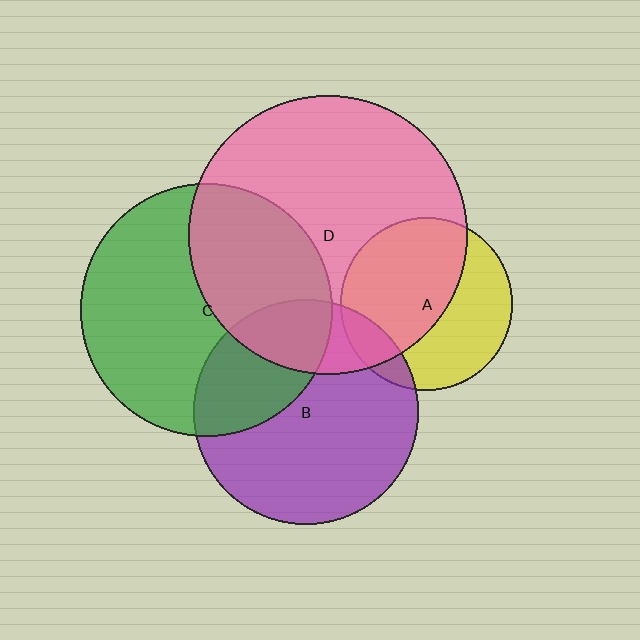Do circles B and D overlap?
Yes.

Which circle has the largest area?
Circle D (pink).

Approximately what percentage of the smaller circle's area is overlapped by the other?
Approximately 25%.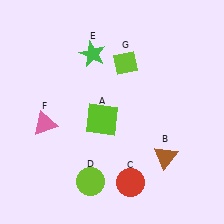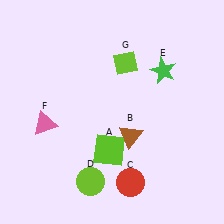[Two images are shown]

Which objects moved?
The objects that moved are: the lime square (A), the brown triangle (B), the green star (E).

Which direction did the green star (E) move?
The green star (E) moved right.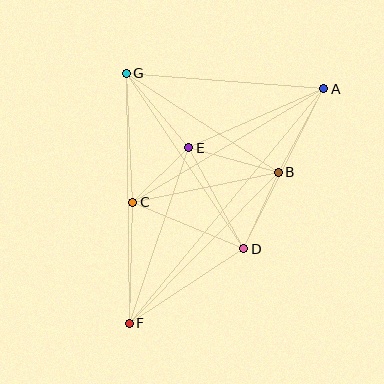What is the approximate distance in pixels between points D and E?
The distance between D and E is approximately 115 pixels.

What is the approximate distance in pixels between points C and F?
The distance between C and F is approximately 121 pixels.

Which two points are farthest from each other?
Points A and F are farthest from each other.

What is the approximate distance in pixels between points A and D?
The distance between A and D is approximately 178 pixels.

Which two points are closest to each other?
Points C and E are closest to each other.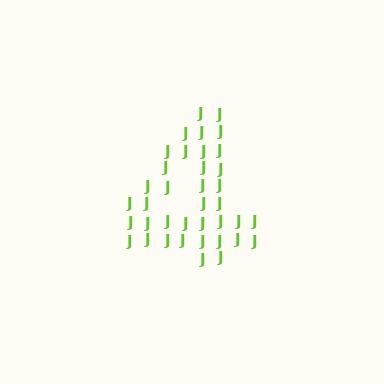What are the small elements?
The small elements are letter J's.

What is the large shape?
The large shape is the digit 4.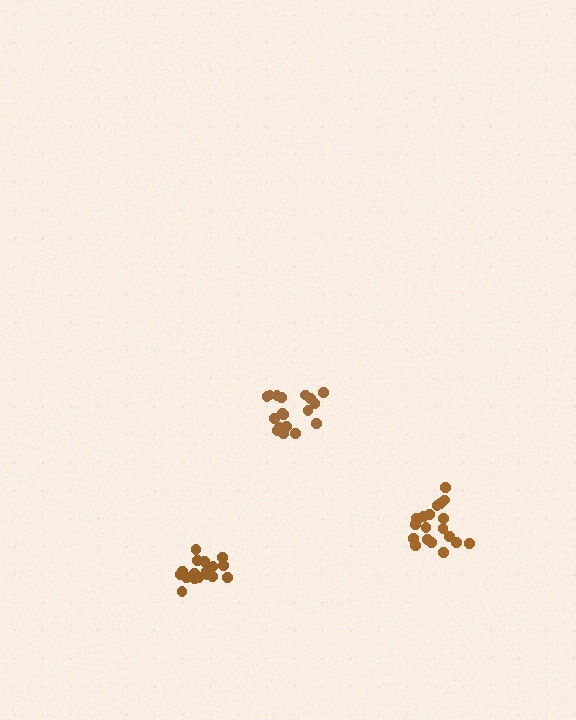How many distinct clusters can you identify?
There are 3 distinct clusters.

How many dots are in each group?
Group 1: 18 dots, Group 2: 20 dots, Group 3: 17 dots (55 total).